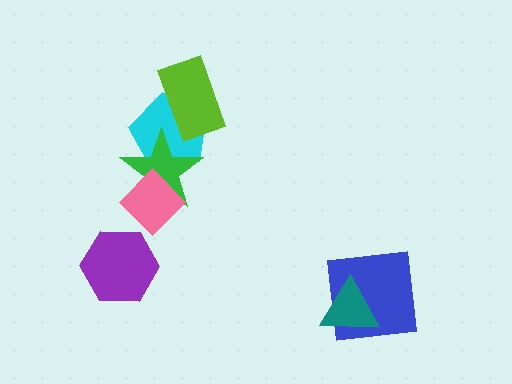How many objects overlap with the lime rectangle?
1 object overlaps with the lime rectangle.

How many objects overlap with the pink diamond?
1 object overlaps with the pink diamond.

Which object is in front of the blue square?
The teal triangle is in front of the blue square.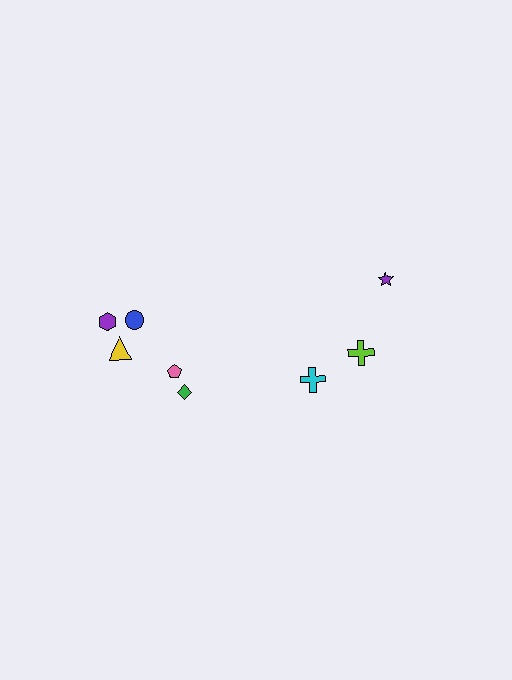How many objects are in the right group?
There are 3 objects.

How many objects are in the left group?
There are 5 objects.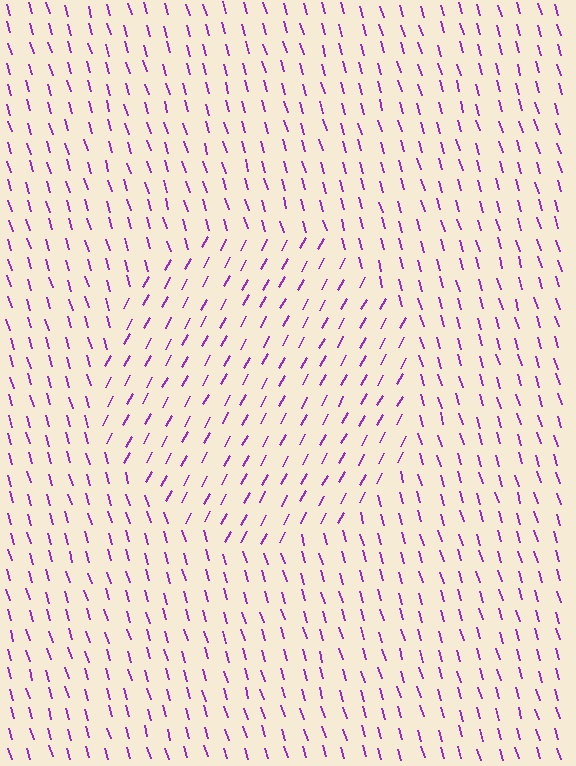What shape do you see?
I see a circle.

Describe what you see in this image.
The image is filled with small purple line segments. A circle region in the image has lines oriented differently from the surrounding lines, creating a visible texture boundary.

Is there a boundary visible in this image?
Yes, there is a texture boundary formed by a change in line orientation.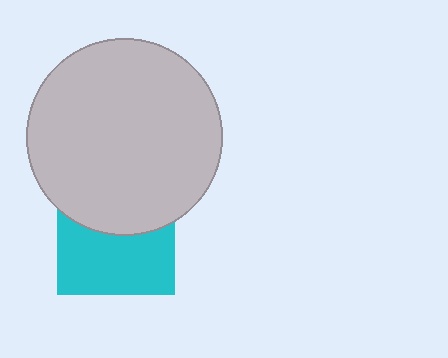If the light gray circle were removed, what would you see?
You would see the complete cyan square.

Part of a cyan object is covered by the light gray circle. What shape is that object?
It is a square.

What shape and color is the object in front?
The object in front is a light gray circle.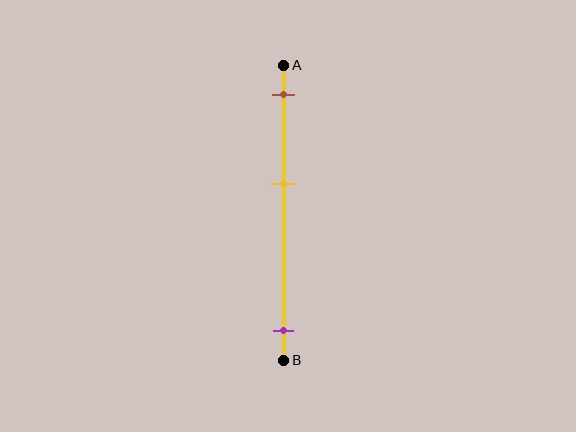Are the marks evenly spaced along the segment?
No, the marks are not evenly spaced.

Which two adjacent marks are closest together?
The brown and yellow marks are the closest adjacent pair.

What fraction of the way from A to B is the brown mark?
The brown mark is approximately 10% (0.1) of the way from A to B.